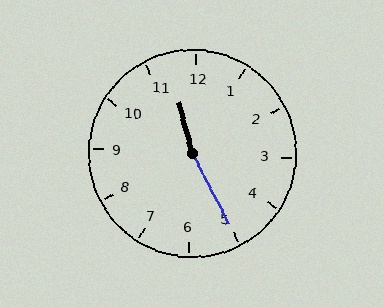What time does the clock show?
11:25.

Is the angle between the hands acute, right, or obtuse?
It is obtuse.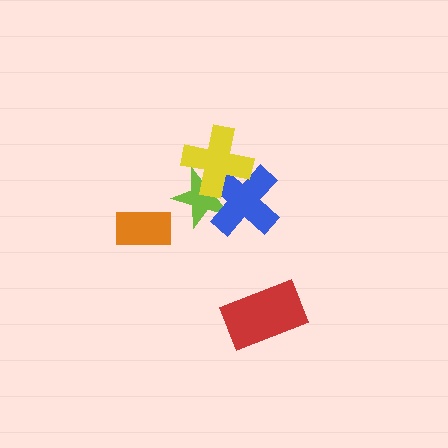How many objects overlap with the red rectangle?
0 objects overlap with the red rectangle.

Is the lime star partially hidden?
Yes, it is partially covered by another shape.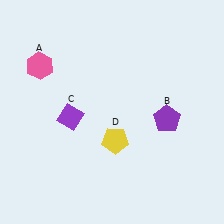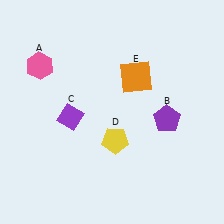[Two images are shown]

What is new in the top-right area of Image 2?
An orange square (E) was added in the top-right area of Image 2.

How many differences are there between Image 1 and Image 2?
There is 1 difference between the two images.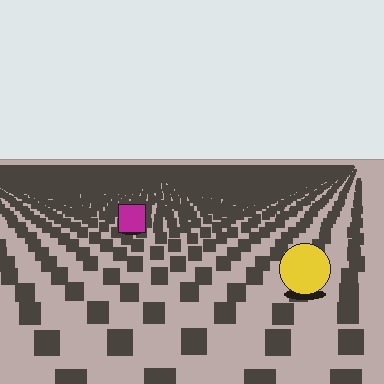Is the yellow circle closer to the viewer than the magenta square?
Yes. The yellow circle is closer — you can tell from the texture gradient: the ground texture is coarser near it.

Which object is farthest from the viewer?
The magenta square is farthest from the viewer. It appears smaller and the ground texture around it is denser.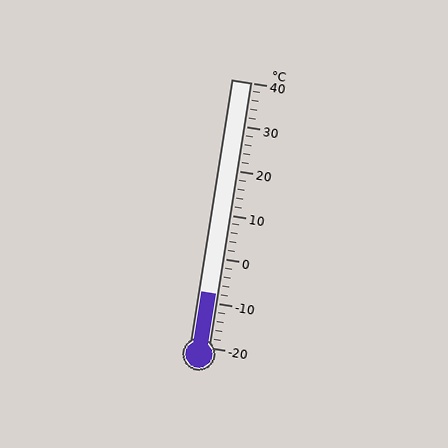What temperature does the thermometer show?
The thermometer shows approximately -8°C.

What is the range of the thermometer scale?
The thermometer scale ranges from -20°C to 40°C.